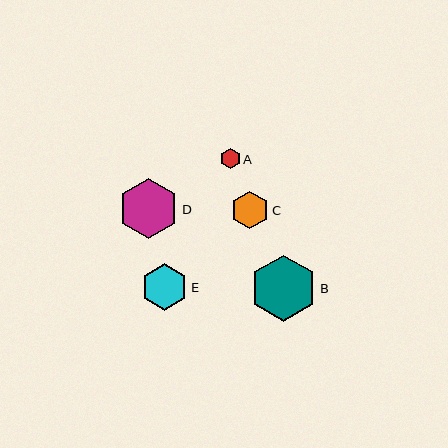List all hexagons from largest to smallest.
From largest to smallest: B, D, E, C, A.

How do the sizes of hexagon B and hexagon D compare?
Hexagon B and hexagon D are approximately the same size.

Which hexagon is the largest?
Hexagon B is the largest with a size of approximately 66 pixels.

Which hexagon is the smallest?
Hexagon A is the smallest with a size of approximately 20 pixels.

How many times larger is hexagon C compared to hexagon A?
Hexagon C is approximately 1.9 times the size of hexagon A.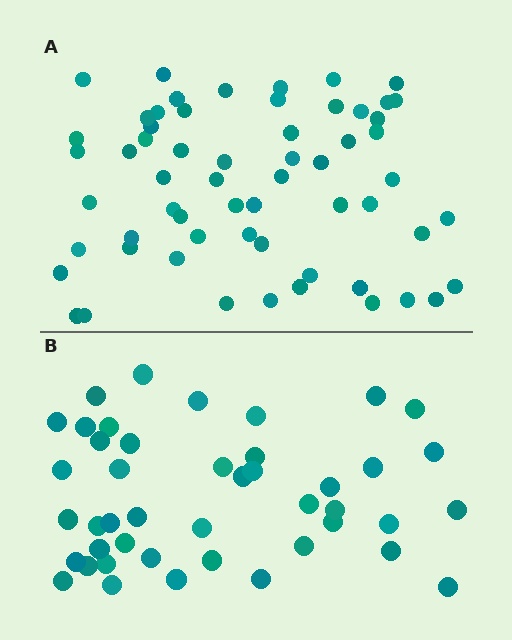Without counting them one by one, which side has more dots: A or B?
Region A (the top region) has more dots.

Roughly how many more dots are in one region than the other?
Region A has approximately 15 more dots than region B.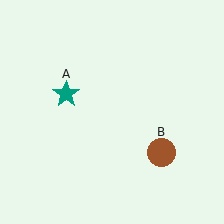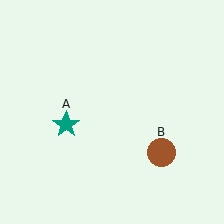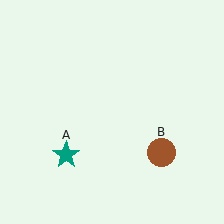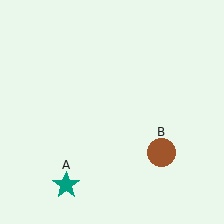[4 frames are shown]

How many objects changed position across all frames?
1 object changed position: teal star (object A).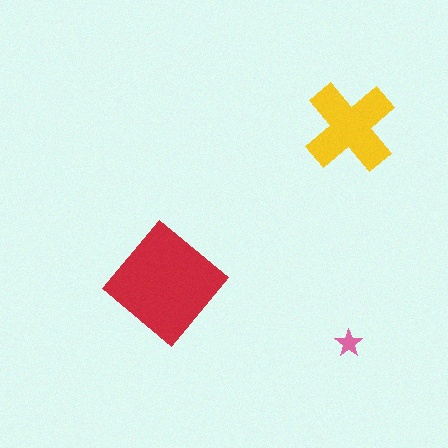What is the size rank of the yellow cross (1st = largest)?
2nd.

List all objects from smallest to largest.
The pink star, the yellow cross, the red diamond.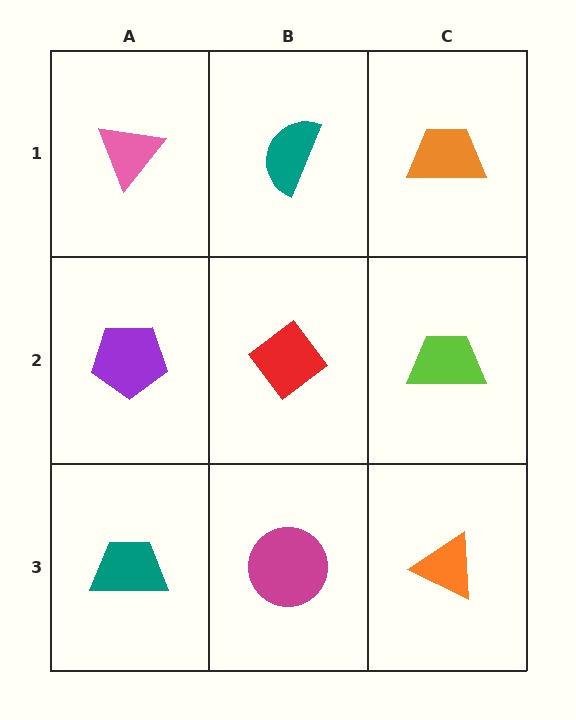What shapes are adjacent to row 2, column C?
An orange trapezoid (row 1, column C), an orange triangle (row 3, column C), a red diamond (row 2, column B).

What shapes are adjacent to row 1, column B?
A red diamond (row 2, column B), a pink triangle (row 1, column A), an orange trapezoid (row 1, column C).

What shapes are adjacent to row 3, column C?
A lime trapezoid (row 2, column C), a magenta circle (row 3, column B).